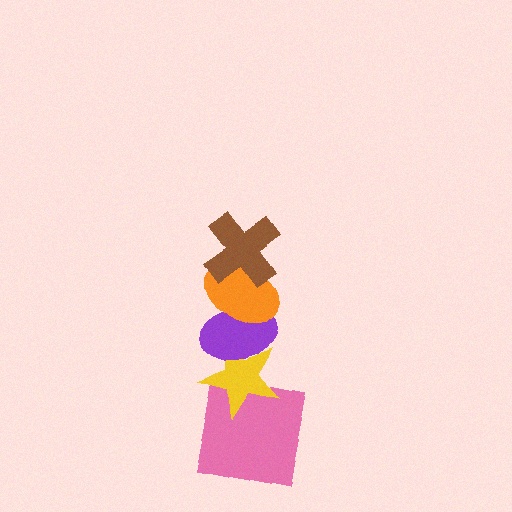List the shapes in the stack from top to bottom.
From top to bottom: the brown cross, the orange ellipse, the purple ellipse, the yellow star, the pink square.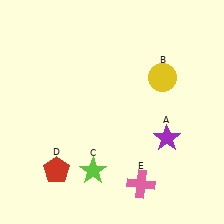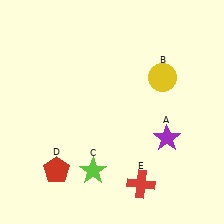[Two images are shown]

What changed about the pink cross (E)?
In Image 1, E is pink. In Image 2, it changed to red.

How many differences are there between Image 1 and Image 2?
There is 1 difference between the two images.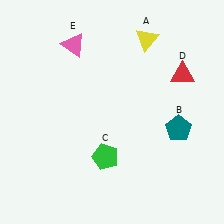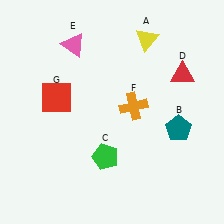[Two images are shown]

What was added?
An orange cross (F), a red square (G) were added in Image 2.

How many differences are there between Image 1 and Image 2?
There are 2 differences between the two images.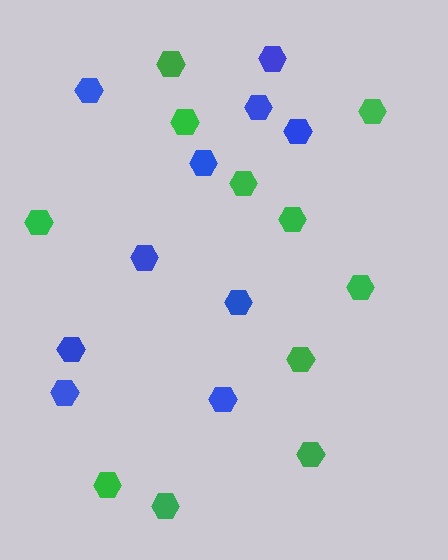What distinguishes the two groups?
There are 2 groups: one group of blue hexagons (10) and one group of green hexagons (11).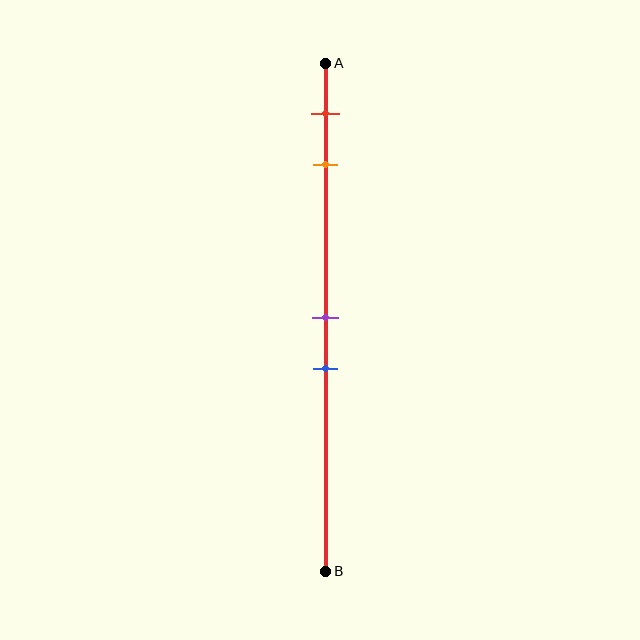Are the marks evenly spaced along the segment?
No, the marks are not evenly spaced.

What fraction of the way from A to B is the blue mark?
The blue mark is approximately 60% (0.6) of the way from A to B.